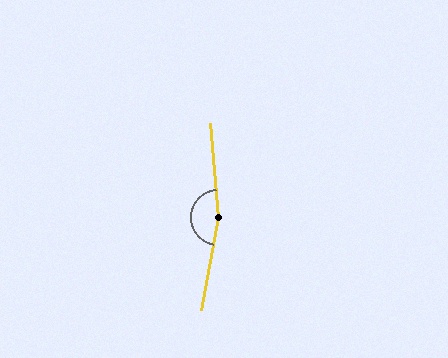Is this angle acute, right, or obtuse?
It is obtuse.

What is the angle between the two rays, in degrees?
Approximately 165 degrees.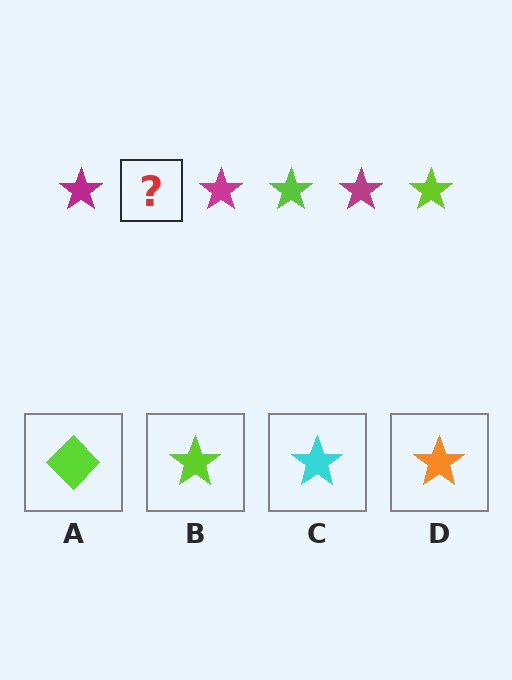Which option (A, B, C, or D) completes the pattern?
B.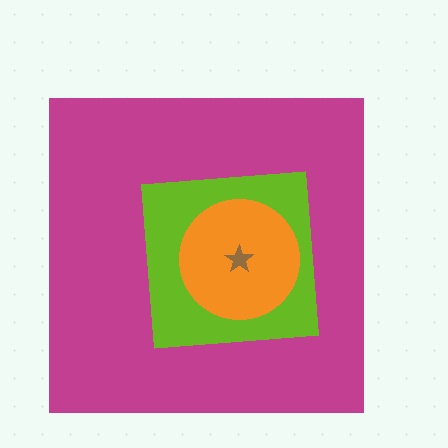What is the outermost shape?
The magenta square.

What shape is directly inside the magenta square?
The lime square.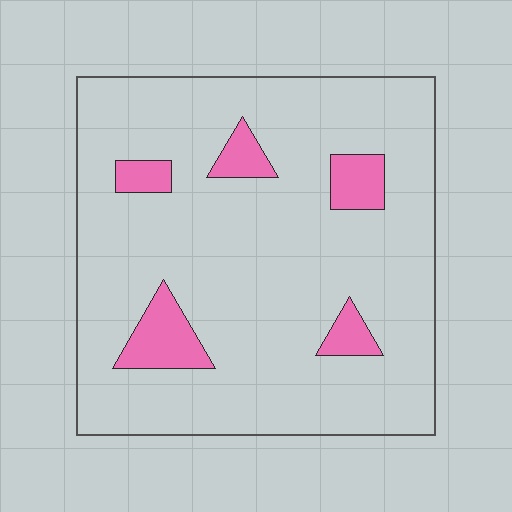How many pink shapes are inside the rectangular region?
5.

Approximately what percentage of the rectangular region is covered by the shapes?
Approximately 10%.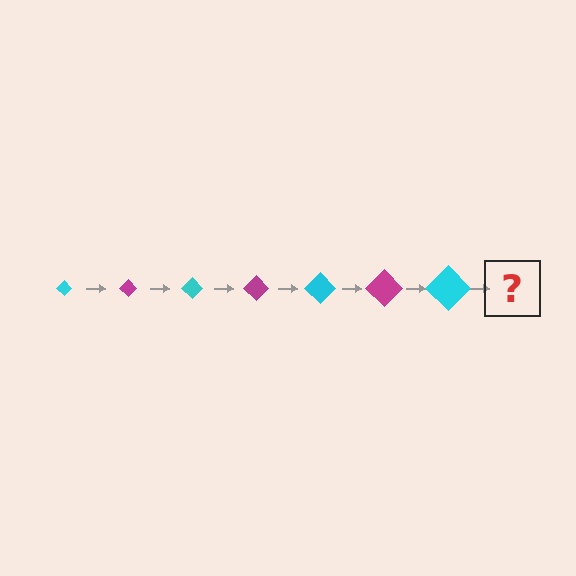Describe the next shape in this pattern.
It should be a magenta diamond, larger than the previous one.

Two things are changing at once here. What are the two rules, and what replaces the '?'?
The two rules are that the diamond grows larger each step and the color cycles through cyan and magenta. The '?' should be a magenta diamond, larger than the previous one.